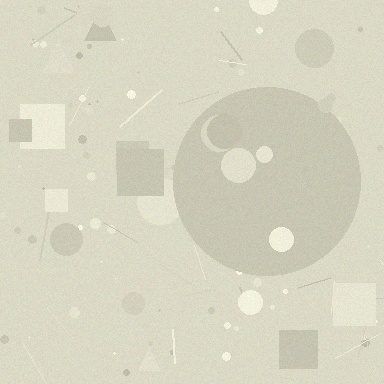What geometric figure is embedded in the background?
A circle is embedded in the background.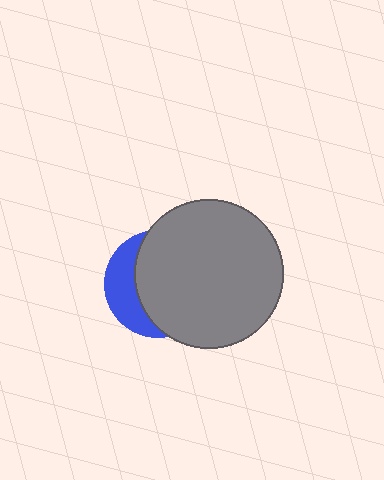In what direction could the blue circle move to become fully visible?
The blue circle could move left. That would shift it out from behind the gray circle entirely.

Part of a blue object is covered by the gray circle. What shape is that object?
It is a circle.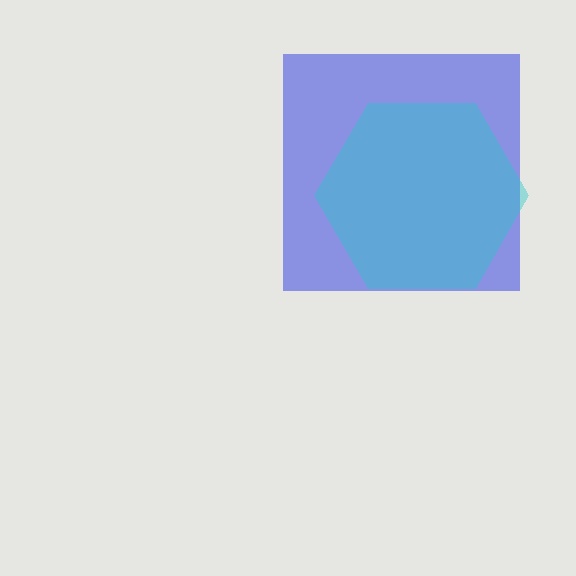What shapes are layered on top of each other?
The layered shapes are: a blue square, a cyan hexagon.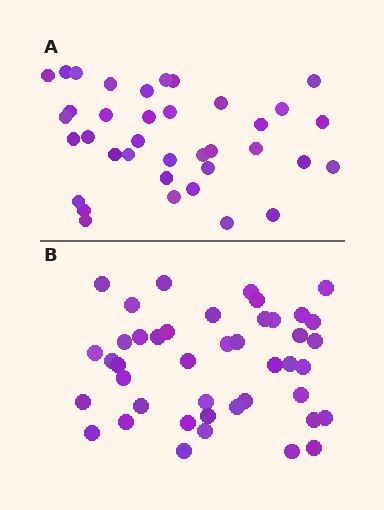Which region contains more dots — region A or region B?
Region B (the bottom region) has more dots.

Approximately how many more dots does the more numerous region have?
Region B has about 6 more dots than region A.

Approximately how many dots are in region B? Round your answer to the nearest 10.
About 40 dots. (The exact count is 43, which rounds to 40.)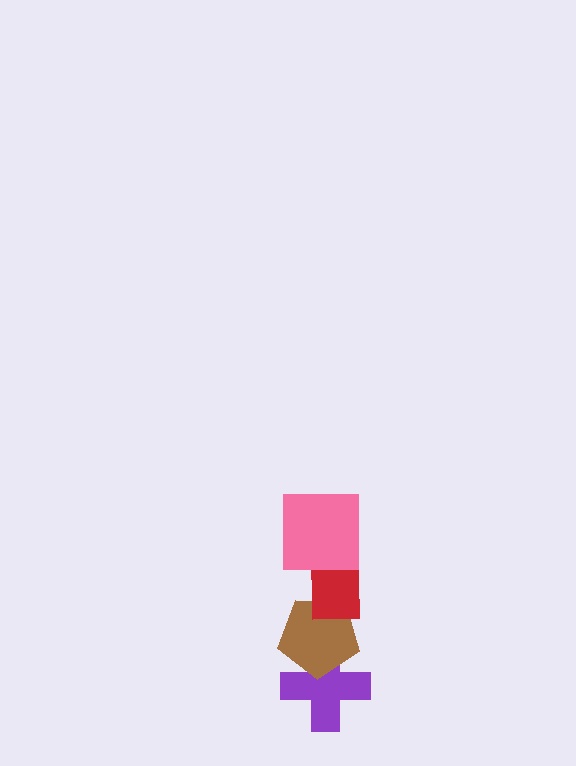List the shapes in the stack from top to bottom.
From top to bottom: the pink square, the red rectangle, the brown pentagon, the purple cross.